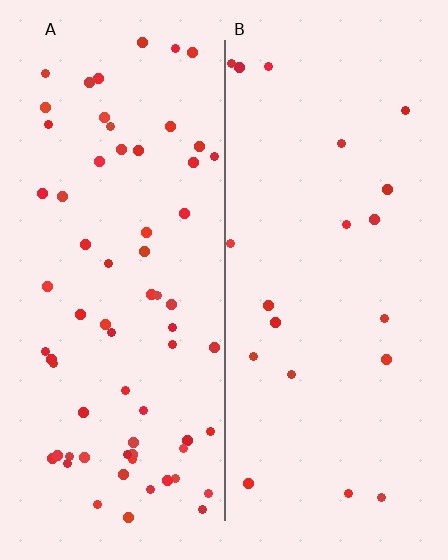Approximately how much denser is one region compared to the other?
Approximately 3.3× — region A over region B.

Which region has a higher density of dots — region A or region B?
A (the left).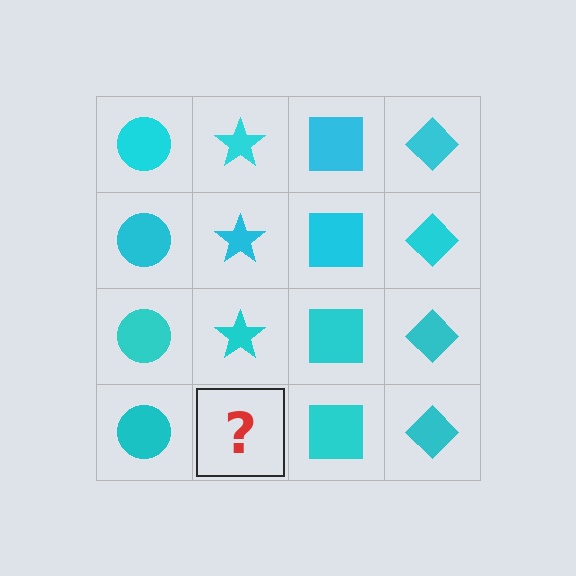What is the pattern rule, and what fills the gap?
The rule is that each column has a consistent shape. The gap should be filled with a cyan star.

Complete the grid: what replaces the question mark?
The question mark should be replaced with a cyan star.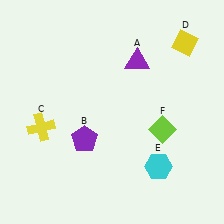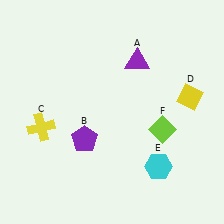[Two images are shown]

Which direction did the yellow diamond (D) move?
The yellow diamond (D) moved down.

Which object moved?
The yellow diamond (D) moved down.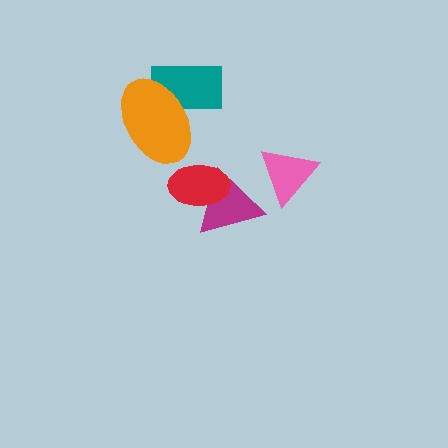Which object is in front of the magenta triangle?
The red ellipse is in front of the magenta triangle.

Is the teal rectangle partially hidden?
Yes, it is partially covered by another shape.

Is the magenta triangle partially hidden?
Yes, it is partially covered by another shape.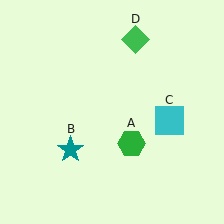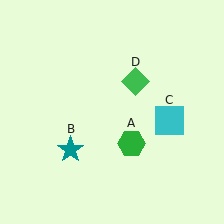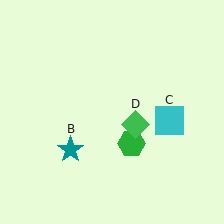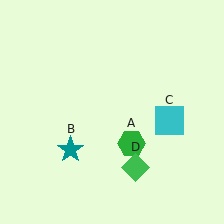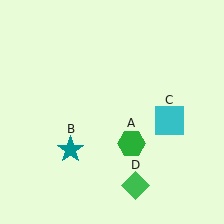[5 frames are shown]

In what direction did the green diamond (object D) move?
The green diamond (object D) moved down.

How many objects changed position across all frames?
1 object changed position: green diamond (object D).